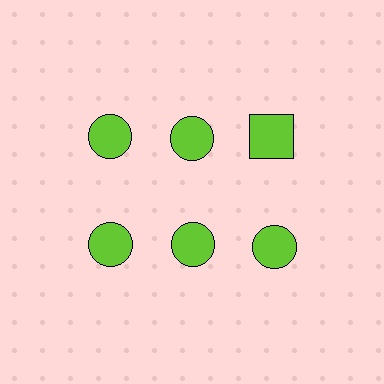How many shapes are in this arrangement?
There are 6 shapes arranged in a grid pattern.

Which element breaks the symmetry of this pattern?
The lime square in the top row, center column breaks the symmetry. All other shapes are lime circles.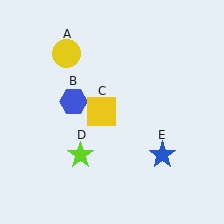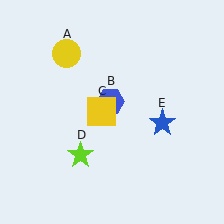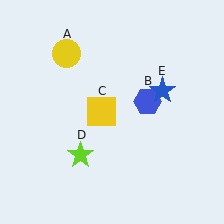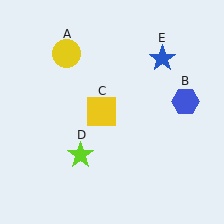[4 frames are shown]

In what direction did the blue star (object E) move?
The blue star (object E) moved up.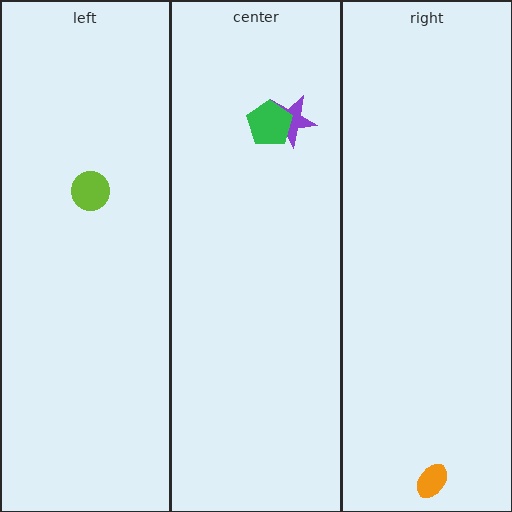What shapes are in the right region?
The orange ellipse.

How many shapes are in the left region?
1.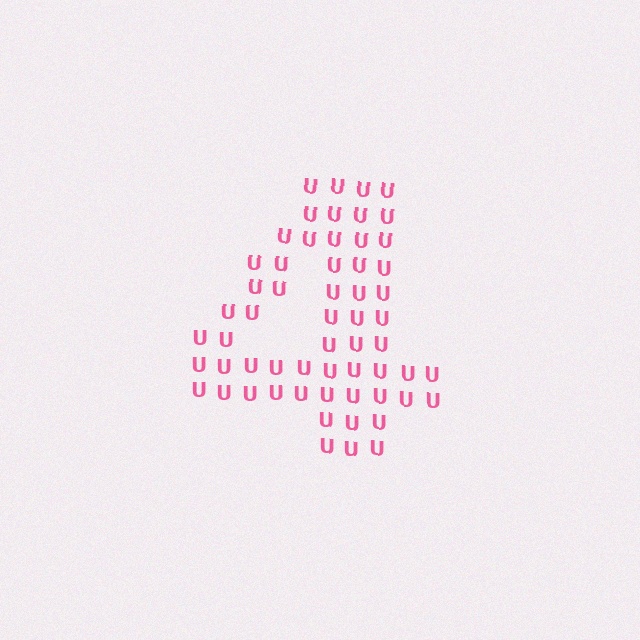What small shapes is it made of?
It is made of small letter U's.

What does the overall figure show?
The overall figure shows the digit 4.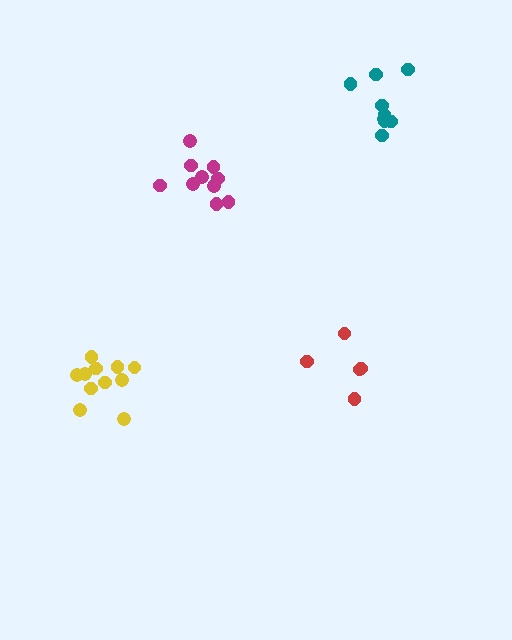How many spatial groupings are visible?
There are 4 spatial groupings.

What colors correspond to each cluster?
The clusters are colored: magenta, red, teal, yellow.